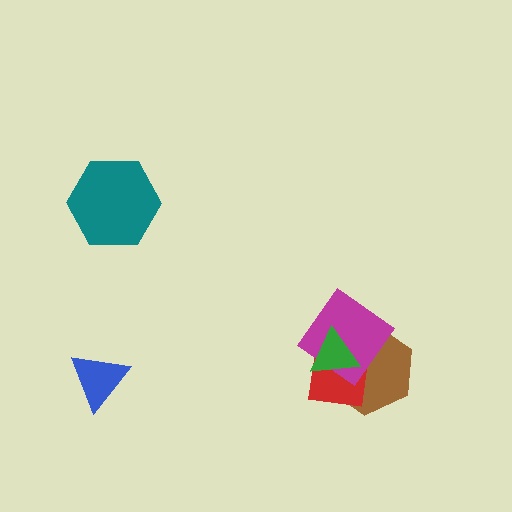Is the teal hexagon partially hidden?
No, no other shape covers it.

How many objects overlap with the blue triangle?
0 objects overlap with the blue triangle.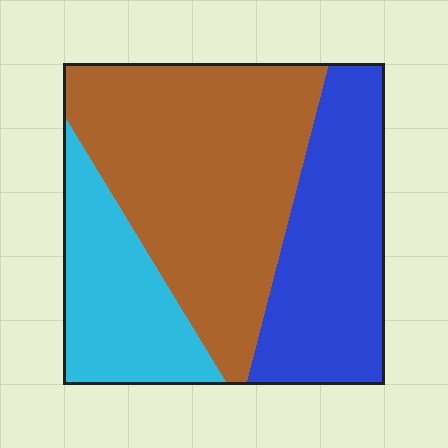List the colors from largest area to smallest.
From largest to smallest: brown, blue, cyan.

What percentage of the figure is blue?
Blue takes up about one third (1/3) of the figure.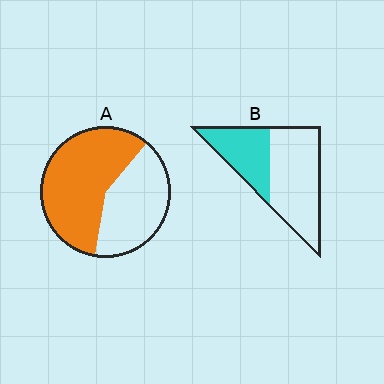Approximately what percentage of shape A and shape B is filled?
A is approximately 60% and B is approximately 35%.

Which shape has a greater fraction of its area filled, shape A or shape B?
Shape A.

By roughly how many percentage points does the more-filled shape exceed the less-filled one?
By roughly 20 percentage points (A over B).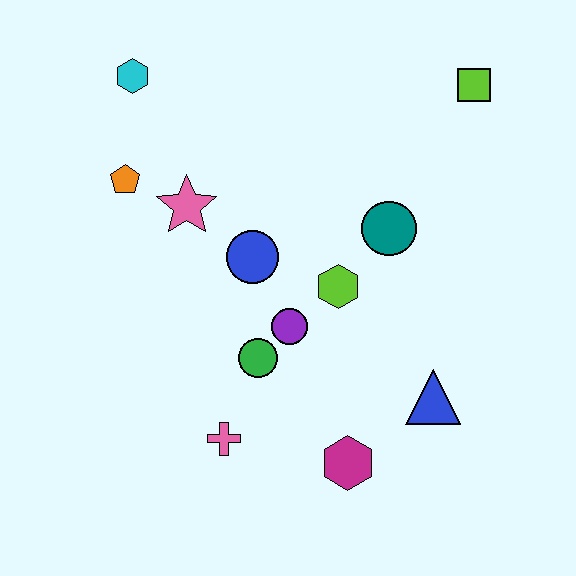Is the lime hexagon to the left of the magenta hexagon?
Yes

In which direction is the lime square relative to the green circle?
The lime square is above the green circle.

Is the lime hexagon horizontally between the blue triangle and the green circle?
Yes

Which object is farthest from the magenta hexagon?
The cyan hexagon is farthest from the magenta hexagon.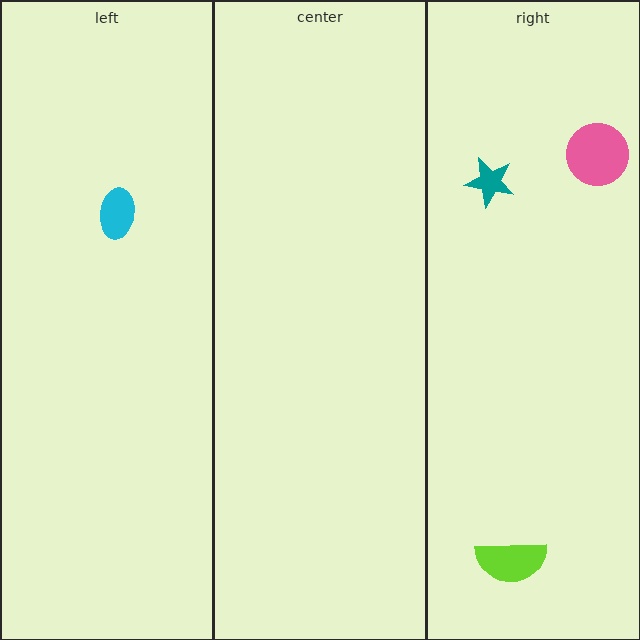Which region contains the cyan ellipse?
The left region.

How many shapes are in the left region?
1.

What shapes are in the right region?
The pink circle, the lime semicircle, the teal star.